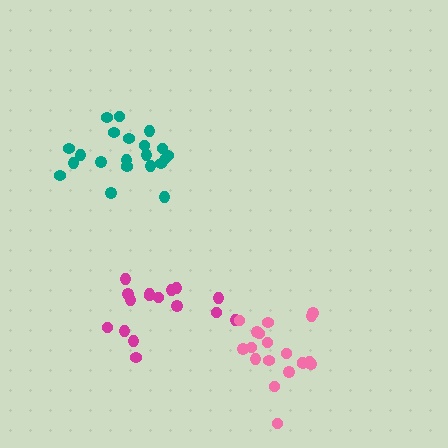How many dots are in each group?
Group 1: 16 dots, Group 2: 21 dots, Group 3: 19 dots (56 total).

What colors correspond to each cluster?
The clusters are colored: magenta, teal, pink.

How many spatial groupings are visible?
There are 3 spatial groupings.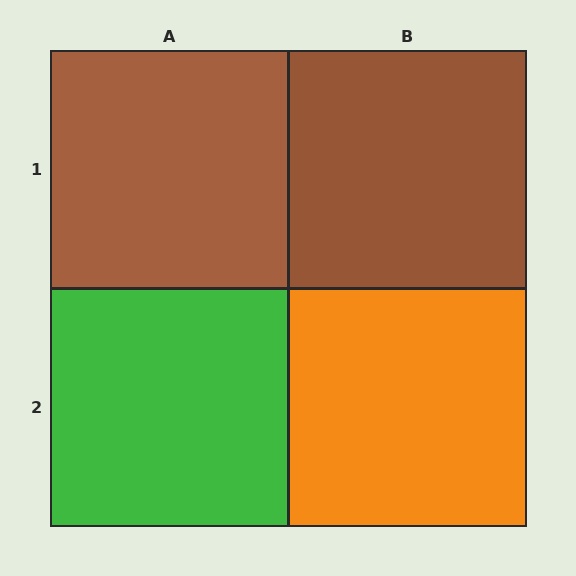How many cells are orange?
1 cell is orange.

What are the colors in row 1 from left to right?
Brown, brown.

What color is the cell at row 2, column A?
Green.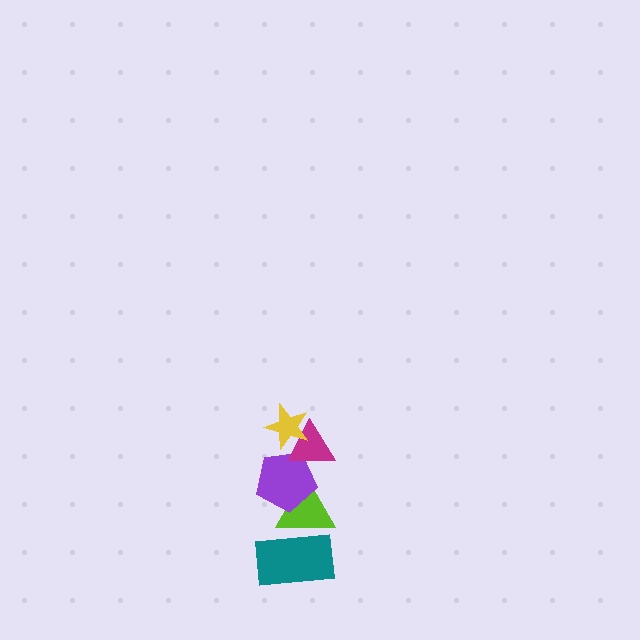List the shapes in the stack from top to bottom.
From top to bottom: the yellow star, the magenta triangle, the purple pentagon, the lime triangle, the teal rectangle.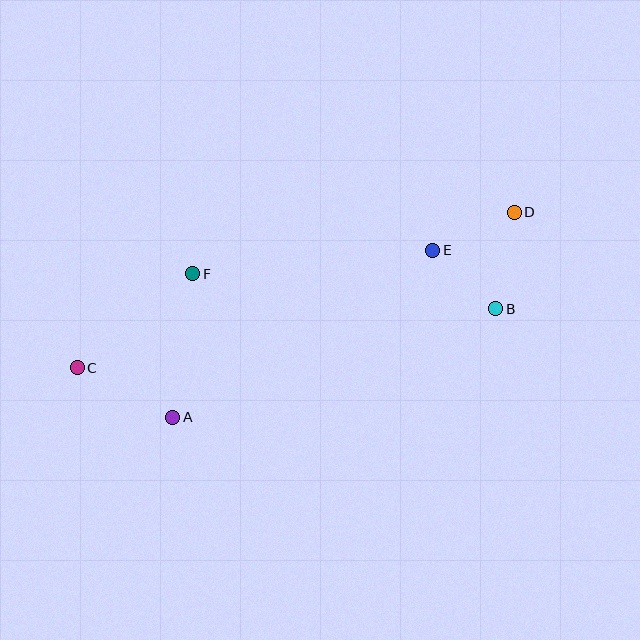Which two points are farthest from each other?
Points C and D are farthest from each other.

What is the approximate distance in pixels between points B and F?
The distance between B and F is approximately 305 pixels.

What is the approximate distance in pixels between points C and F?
The distance between C and F is approximately 149 pixels.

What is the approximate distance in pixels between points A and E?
The distance between A and E is approximately 309 pixels.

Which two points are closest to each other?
Points B and E are closest to each other.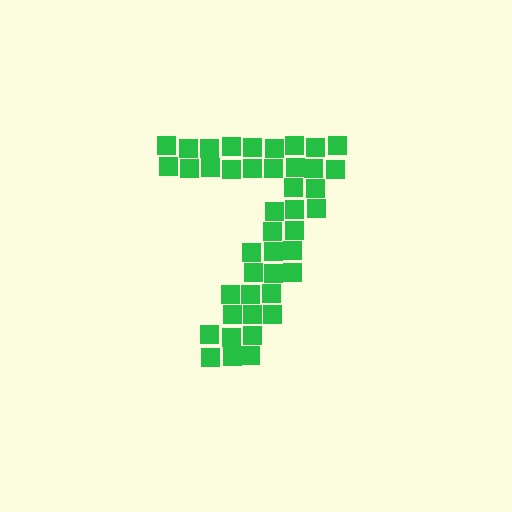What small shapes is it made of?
It is made of small squares.